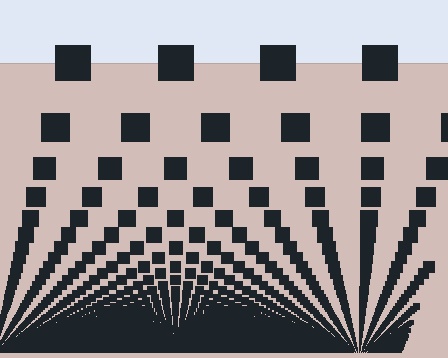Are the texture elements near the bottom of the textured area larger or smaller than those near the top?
Smaller. The gradient is inverted — elements near the bottom are smaller and denser.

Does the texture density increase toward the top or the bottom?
Density increases toward the bottom.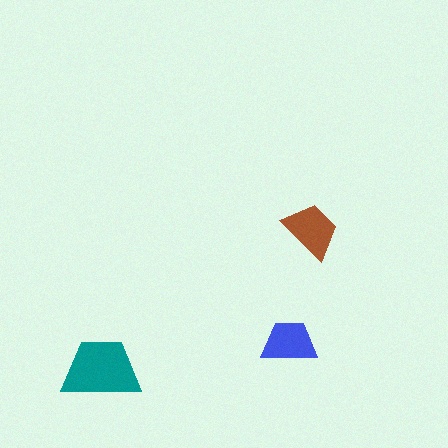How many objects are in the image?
There are 3 objects in the image.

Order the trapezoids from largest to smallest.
the teal one, the brown one, the blue one.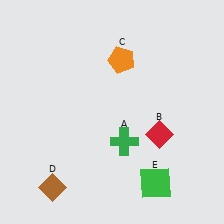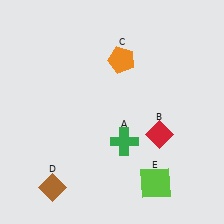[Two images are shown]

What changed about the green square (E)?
In Image 1, E is green. In Image 2, it changed to lime.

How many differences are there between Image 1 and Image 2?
There is 1 difference between the two images.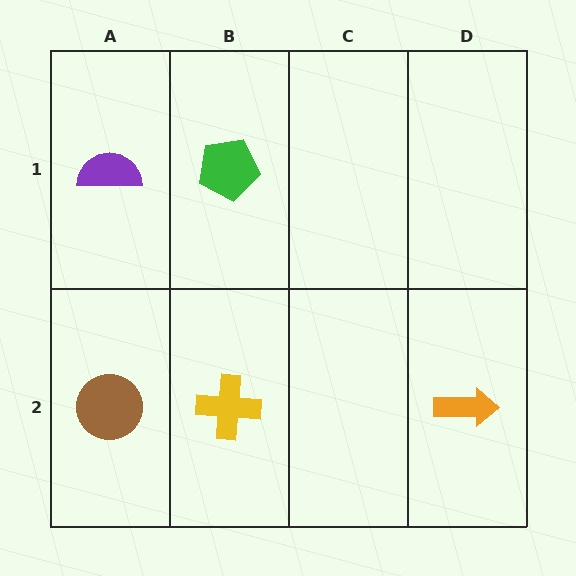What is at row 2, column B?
A yellow cross.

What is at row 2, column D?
An orange arrow.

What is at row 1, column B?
A green pentagon.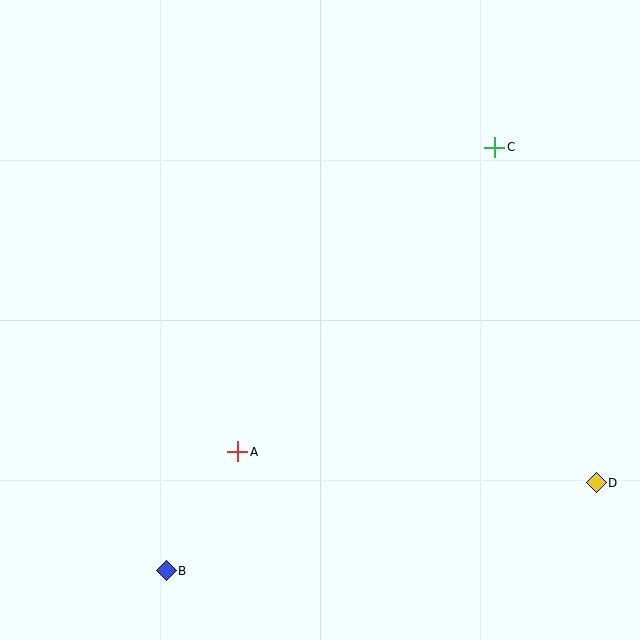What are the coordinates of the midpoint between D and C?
The midpoint between D and C is at (546, 315).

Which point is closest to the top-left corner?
Point A is closest to the top-left corner.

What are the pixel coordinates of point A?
Point A is at (238, 452).